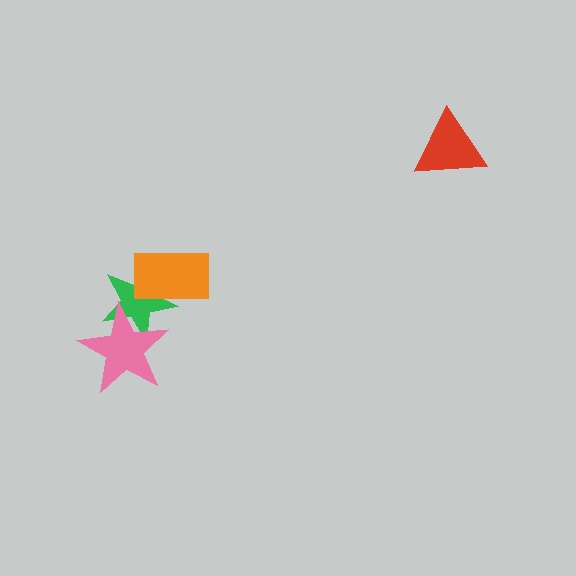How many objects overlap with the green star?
2 objects overlap with the green star.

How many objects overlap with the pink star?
1 object overlaps with the pink star.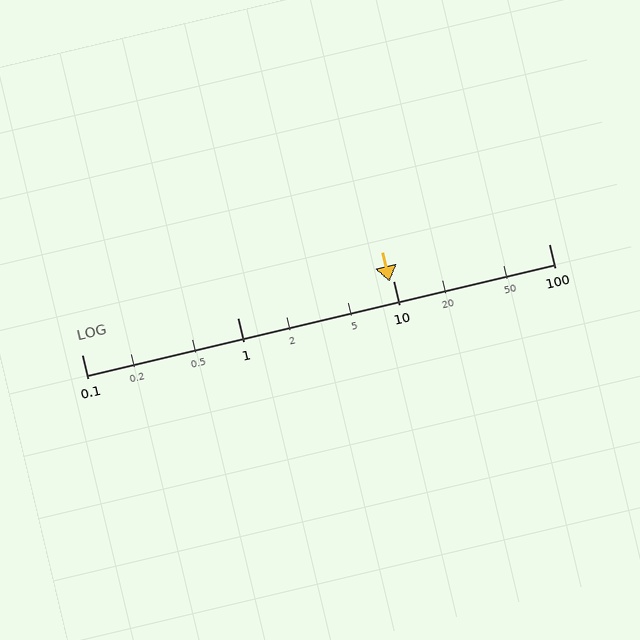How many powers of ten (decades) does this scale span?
The scale spans 3 decades, from 0.1 to 100.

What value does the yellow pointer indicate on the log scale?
The pointer indicates approximately 9.5.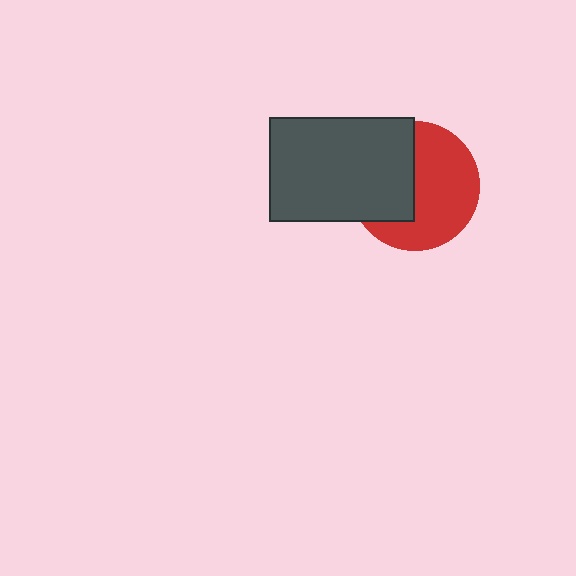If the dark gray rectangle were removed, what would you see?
You would see the complete red circle.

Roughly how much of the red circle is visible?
About half of it is visible (roughly 58%).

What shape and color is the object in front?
The object in front is a dark gray rectangle.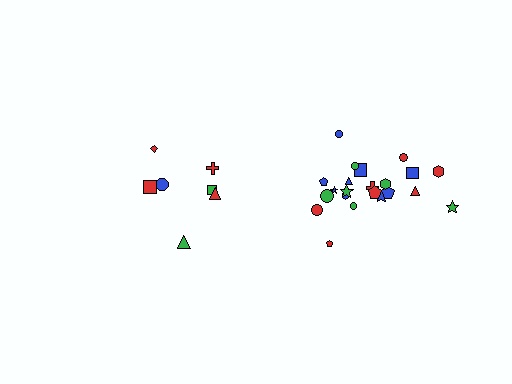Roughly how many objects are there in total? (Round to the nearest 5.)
Roughly 30 objects in total.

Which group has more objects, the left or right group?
The right group.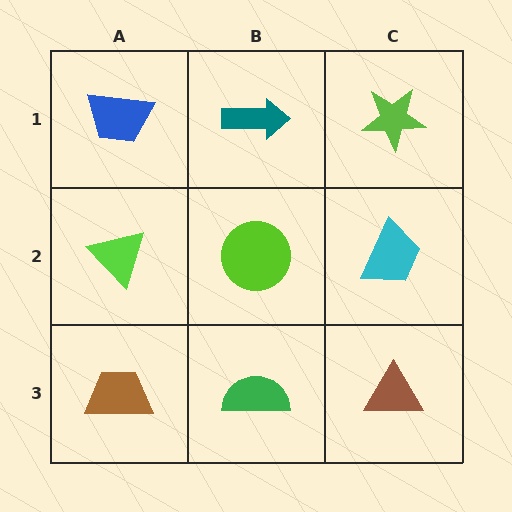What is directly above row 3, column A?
A lime triangle.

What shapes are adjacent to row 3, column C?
A cyan trapezoid (row 2, column C), a green semicircle (row 3, column B).